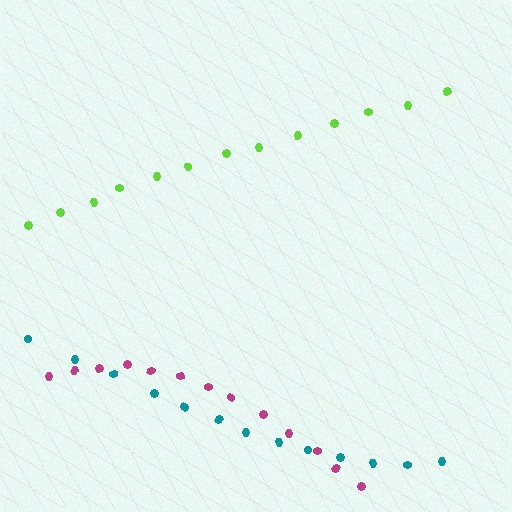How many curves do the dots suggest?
There are 3 distinct paths.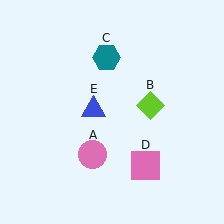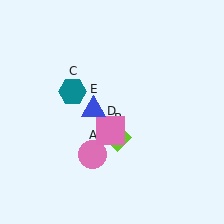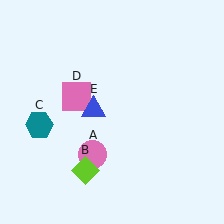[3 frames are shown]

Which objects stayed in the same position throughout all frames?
Pink circle (object A) and blue triangle (object E) remained stationary.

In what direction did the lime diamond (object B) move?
The lime diamond (object B) moved down and to the left.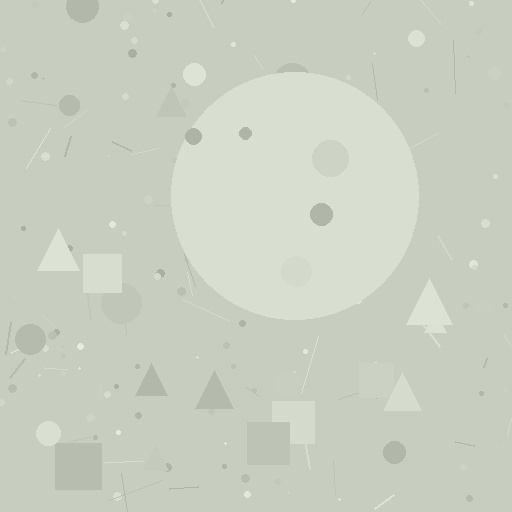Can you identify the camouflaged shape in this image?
The camouflaged shape is a circle.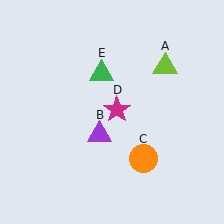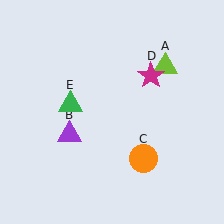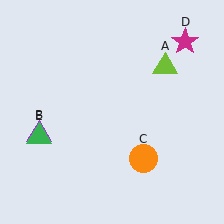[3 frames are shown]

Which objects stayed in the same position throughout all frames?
Lime triangle (object A) and orange circle (object C) remained stationary.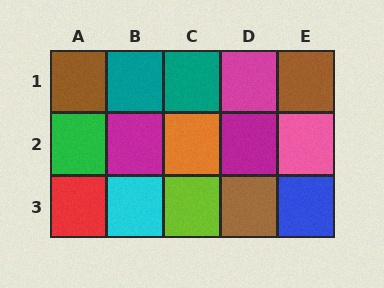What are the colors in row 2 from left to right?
Green, magenta, orange, magenta, pink.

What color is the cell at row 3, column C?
Lime.